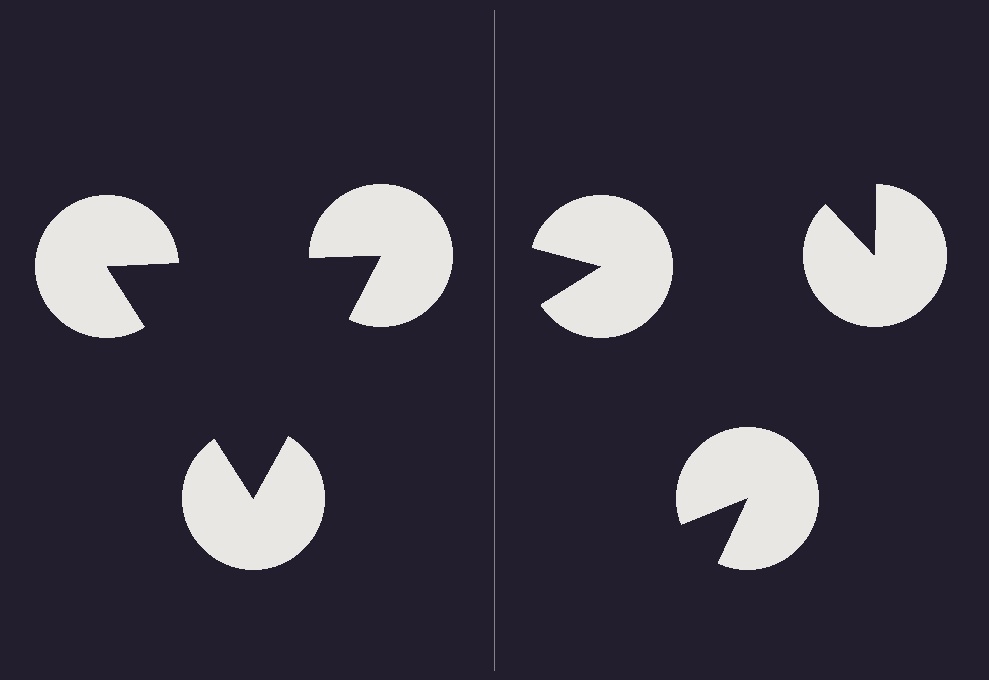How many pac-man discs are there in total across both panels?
6 — 3 on each side.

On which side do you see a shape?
An illusory triangle appears on the left side. On the right side the wedge cuts are rotated, so no coherent shape forms.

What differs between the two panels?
The pac-man discs are positioned identically on both sides; only the wedge orientations differ. On the left they align to a triangle; on the right they are misaligned.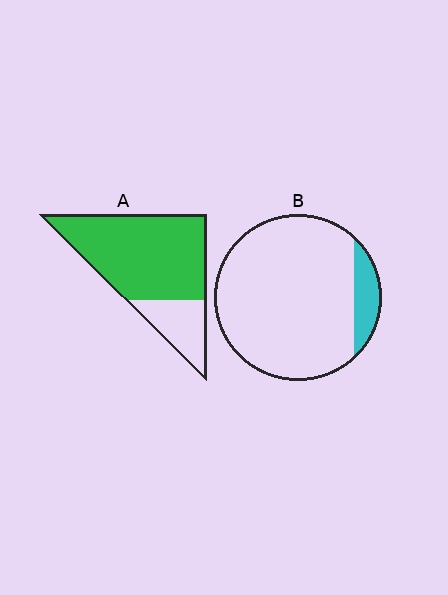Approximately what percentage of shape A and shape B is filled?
A is approximately 75% and B is approximately 10%.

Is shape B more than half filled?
No.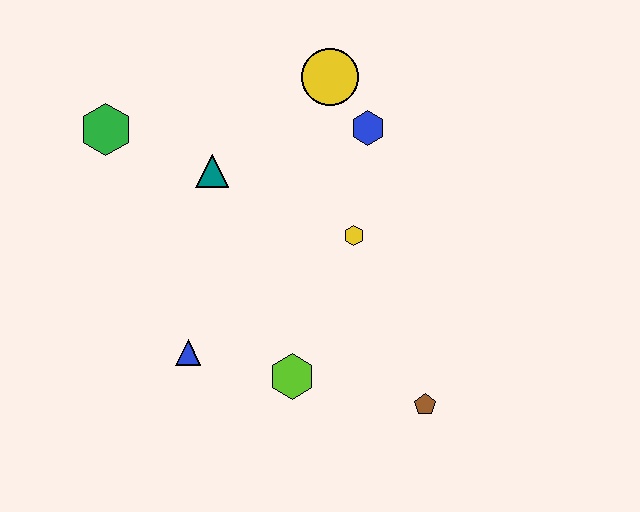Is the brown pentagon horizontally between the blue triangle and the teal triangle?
No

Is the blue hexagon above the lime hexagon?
Yes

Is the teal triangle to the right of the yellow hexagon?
No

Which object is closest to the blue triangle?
The lime hexagon is closest to the blue triangle.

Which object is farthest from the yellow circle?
The brown pentagon is farthest from the yellow circle.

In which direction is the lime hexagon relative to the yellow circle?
The lime hexagon is below the yellow circle.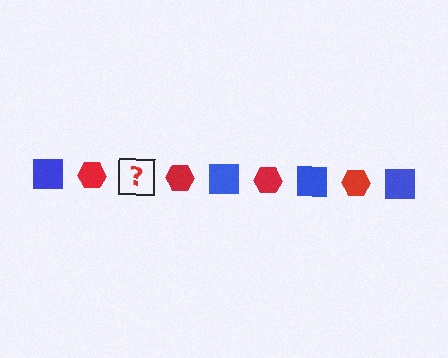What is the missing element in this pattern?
The missing element is a blue square.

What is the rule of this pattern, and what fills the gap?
The rule is that the pattern alternates between blue square and red hexagon. The gap should be filled with a blue square.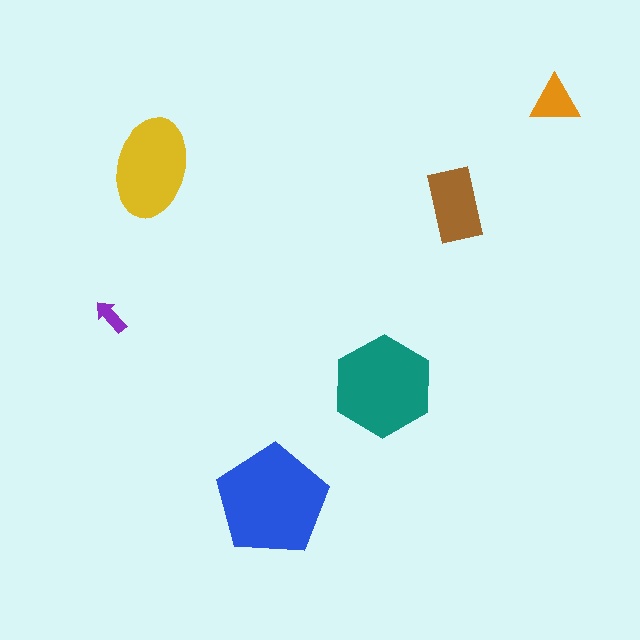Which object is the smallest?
The purple arrow.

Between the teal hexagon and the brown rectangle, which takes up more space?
The teal hexagon.